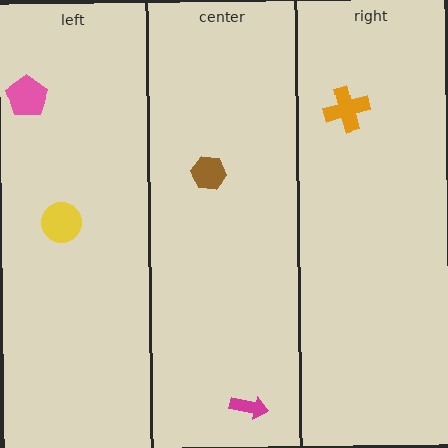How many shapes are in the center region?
2.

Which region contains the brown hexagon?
The center region.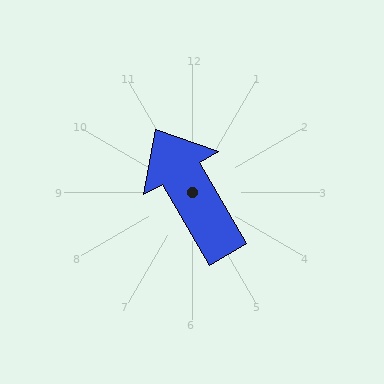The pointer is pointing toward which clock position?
Roughly 11 o'clock.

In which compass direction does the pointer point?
Northwest.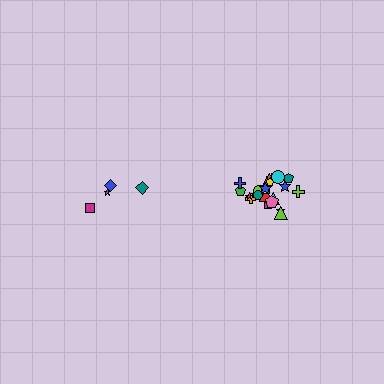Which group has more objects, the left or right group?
The right group.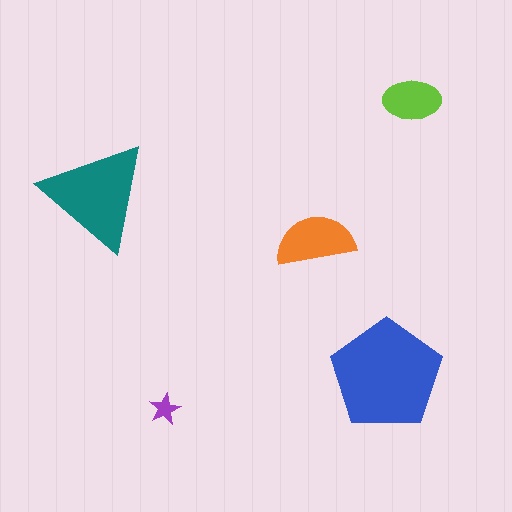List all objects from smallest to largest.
The purple star, the lime ellipse, the orange semicircle, the teal triangle, the blue pentagon.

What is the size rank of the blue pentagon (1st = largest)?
1st.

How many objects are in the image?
There are 5 objects in the image.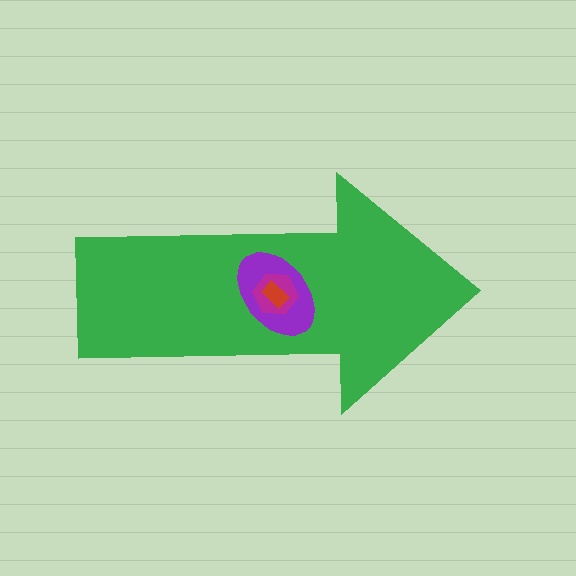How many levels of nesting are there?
4.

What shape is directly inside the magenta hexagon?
The red rectangle.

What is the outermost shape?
The green arrow.